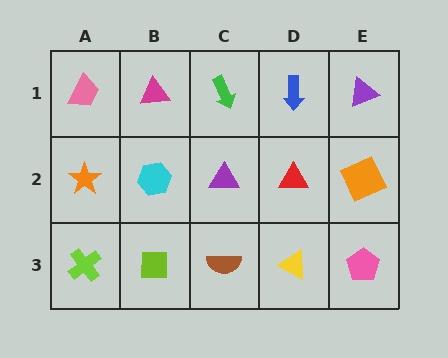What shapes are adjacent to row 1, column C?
A purple triangle (row 2, column C), a magenta triangle (row 1, column B), a blue arrow (row 1, column D).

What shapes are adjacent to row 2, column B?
A magenta triangle (row 1, column B), a lime square (row 3, column B), an orange star (row 2, column A), a purple triangle (row 2, column C).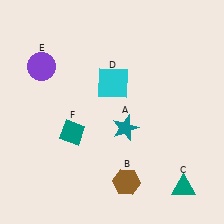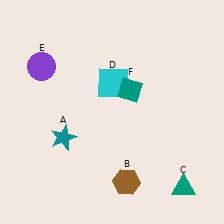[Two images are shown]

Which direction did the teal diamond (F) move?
The teal diamond (F) moved right.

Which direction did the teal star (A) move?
The teal star (A) moved left.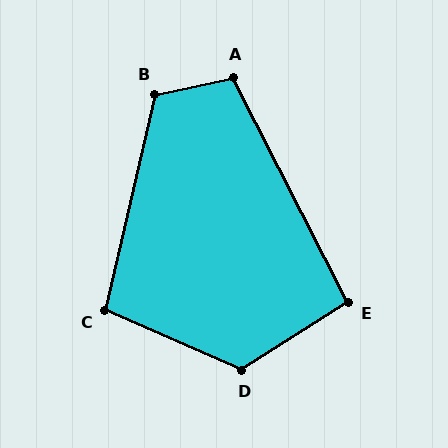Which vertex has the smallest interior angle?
E, at approximately 95 degrees.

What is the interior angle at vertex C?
Approximately 101 degrees (obtuse).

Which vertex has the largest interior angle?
D, at approximately 124 degrees.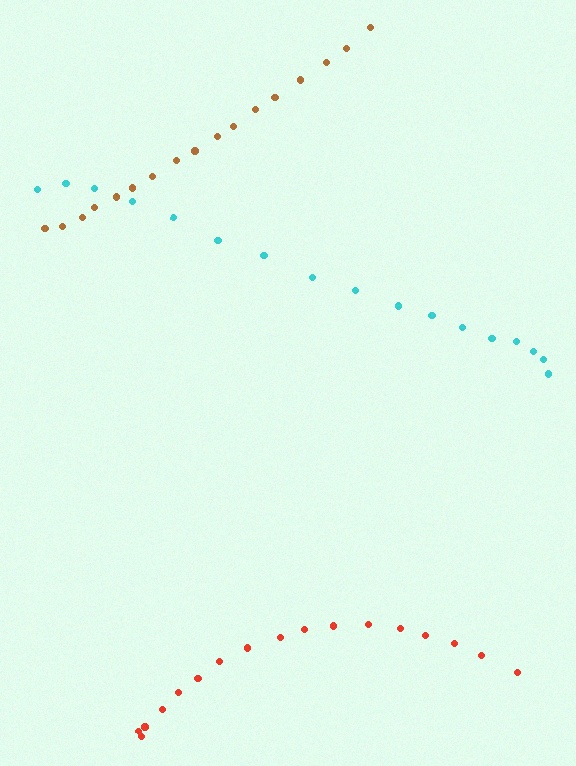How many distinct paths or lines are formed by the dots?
There are 3 distinct paths.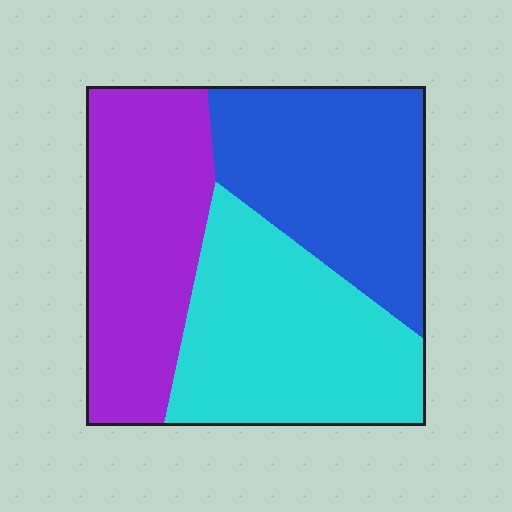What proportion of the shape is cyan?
Cyan takes up between a third and a half of the shape.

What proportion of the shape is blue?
Blue takes up about one third (1/3) of the shape.